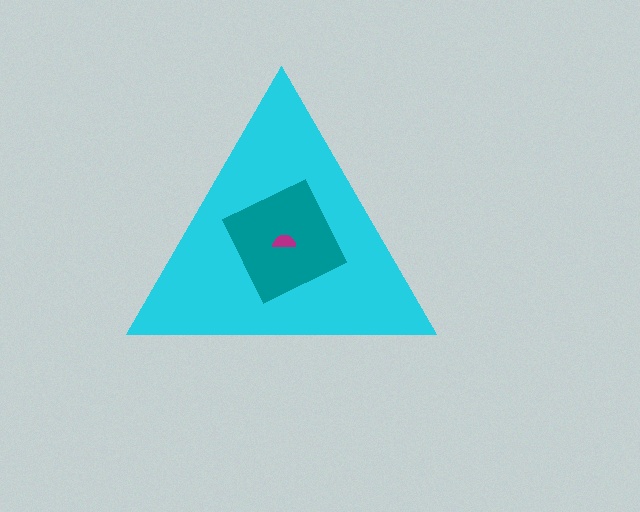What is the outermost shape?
The cyan triangle.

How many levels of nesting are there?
3.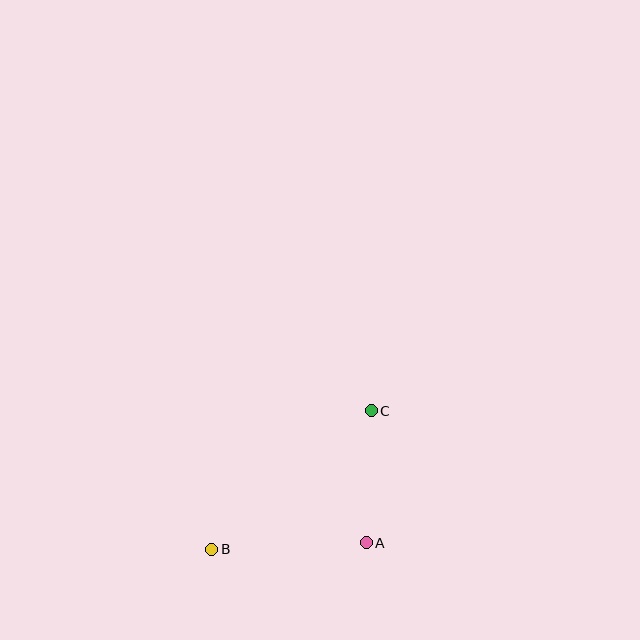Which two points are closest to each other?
Points A and C are closest to each other.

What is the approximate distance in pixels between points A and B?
The distance between A and B is approximately 155 pixels.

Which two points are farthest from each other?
Points B and C are farthest from each other.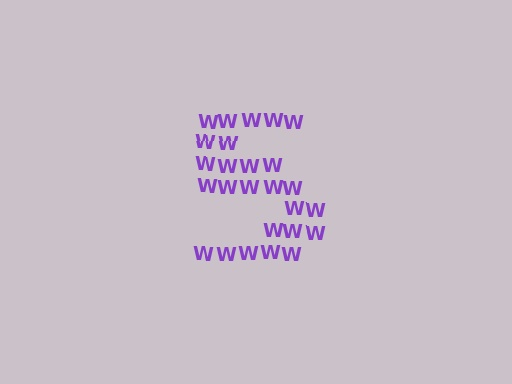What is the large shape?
The large shape is the digit 5.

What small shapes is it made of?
It is made of small letter W's.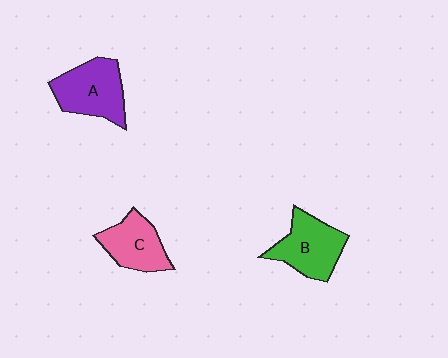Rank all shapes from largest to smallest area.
From largest to smallest: A (purple), B (green), C (pink).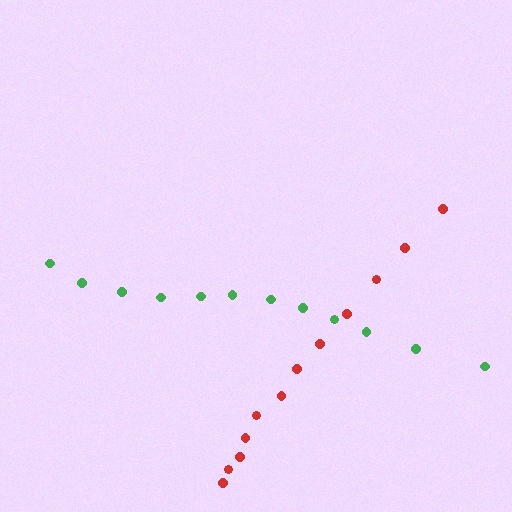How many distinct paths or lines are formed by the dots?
There are 2 distinct paths.